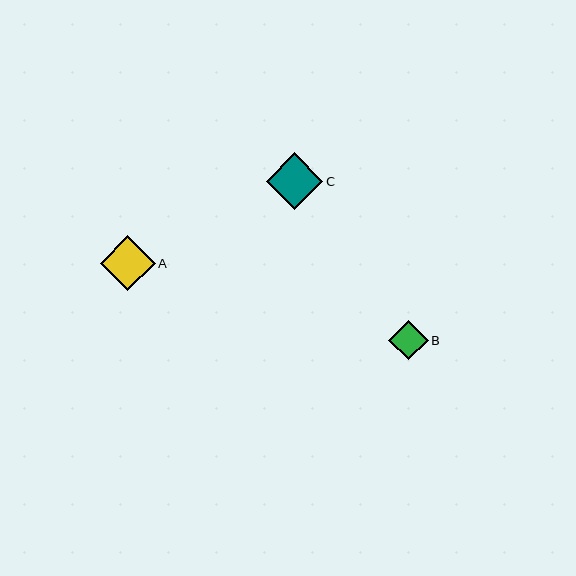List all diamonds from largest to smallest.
From largest to smallest: C, A, B.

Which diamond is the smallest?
Diamond B is the smallest with a size of approximately 39 pixels.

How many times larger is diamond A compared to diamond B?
Diamond A is approximately 1.4 times the size of diamond B.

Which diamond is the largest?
Diamond C is the largest with a size of approximately 56 pixels.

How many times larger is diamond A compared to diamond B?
Diamond A is approximately 1.4 times the size of diamond B.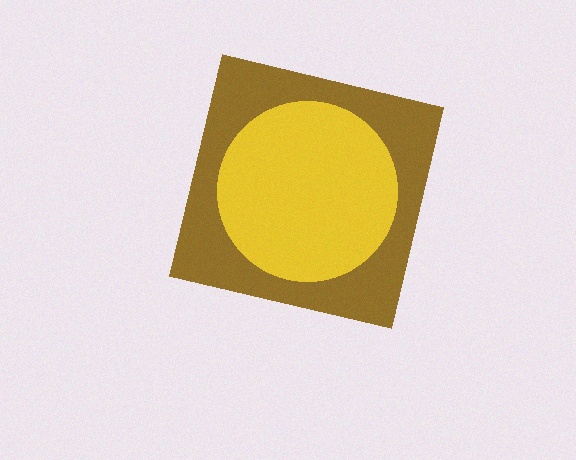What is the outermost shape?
The brown square.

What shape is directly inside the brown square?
The yellow circle.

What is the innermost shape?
The yellow circle.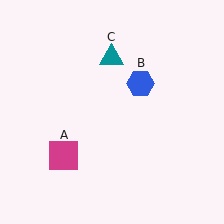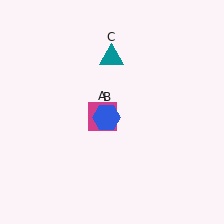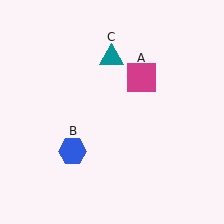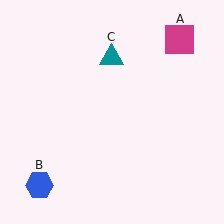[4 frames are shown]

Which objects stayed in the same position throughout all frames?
Teal triangle (object C) remained stationary.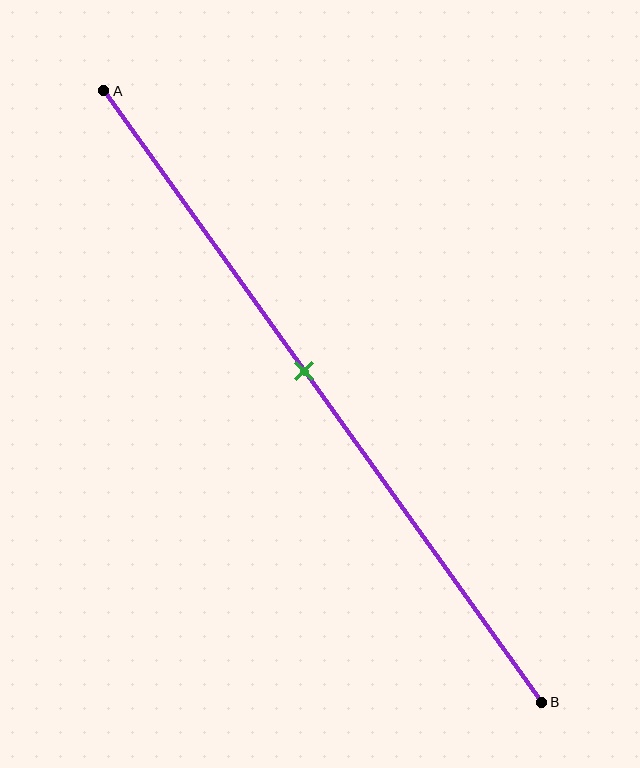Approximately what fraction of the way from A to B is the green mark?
The green mark is approximately 45% of the way from A to B.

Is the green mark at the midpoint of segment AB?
No, the mark is at about 45% from A, not at the 50% midpoint.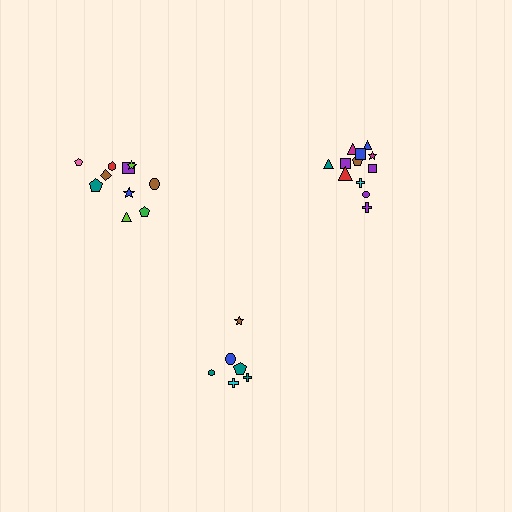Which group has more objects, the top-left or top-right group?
The top-right group.